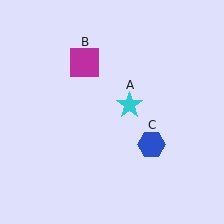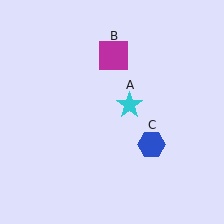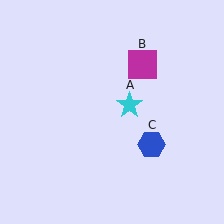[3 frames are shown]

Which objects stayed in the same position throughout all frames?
Cyan star (object A) and blue hexagon (object C) remained stationary.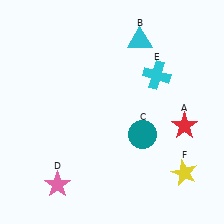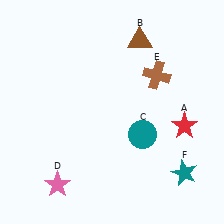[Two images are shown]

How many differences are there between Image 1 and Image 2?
There are 3 differences between the two images.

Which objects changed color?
B changed from cyan to brown. E changed from cyan to brown. F changed from yellow to teal.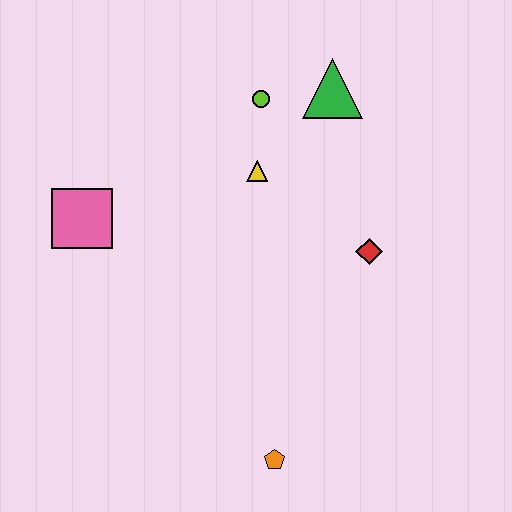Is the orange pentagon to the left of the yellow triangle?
No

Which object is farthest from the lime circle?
The orange pentagon is farthest from the lime circle.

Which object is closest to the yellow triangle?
The lime circle is closest to the yellow triangle.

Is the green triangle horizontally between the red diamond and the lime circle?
Yes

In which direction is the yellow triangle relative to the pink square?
The yellow triangle is to the right of the pink square.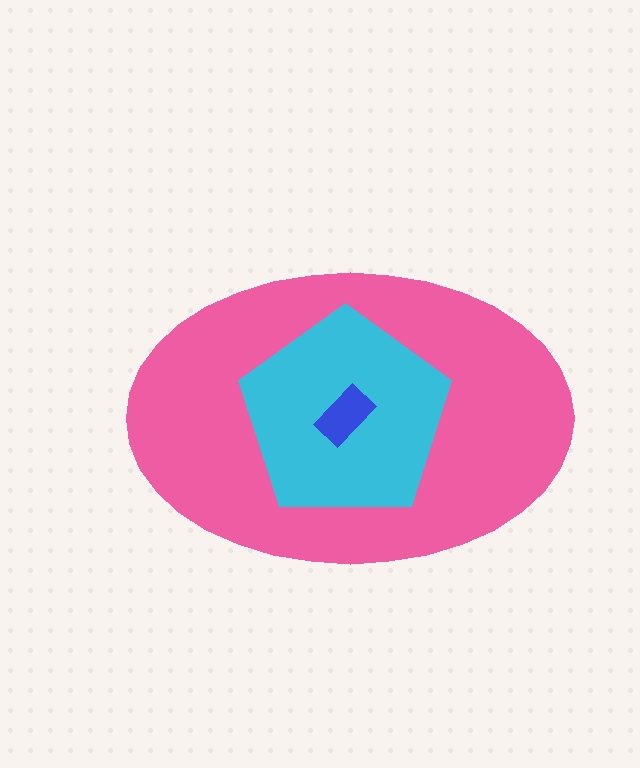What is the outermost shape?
The pink ellipse.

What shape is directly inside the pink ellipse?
The cyan pentagon.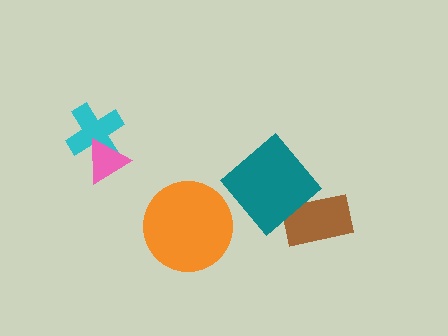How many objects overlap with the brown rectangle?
1 object overlaps with the brown rectangle.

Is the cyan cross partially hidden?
Yes, it is partially covered by another shape.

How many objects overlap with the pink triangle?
1 object overlaps with the pink triangle.